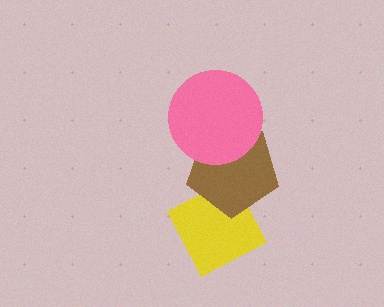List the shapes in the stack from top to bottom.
From top to bottom: the pink circle, the brown pentagon, the yellow diamond.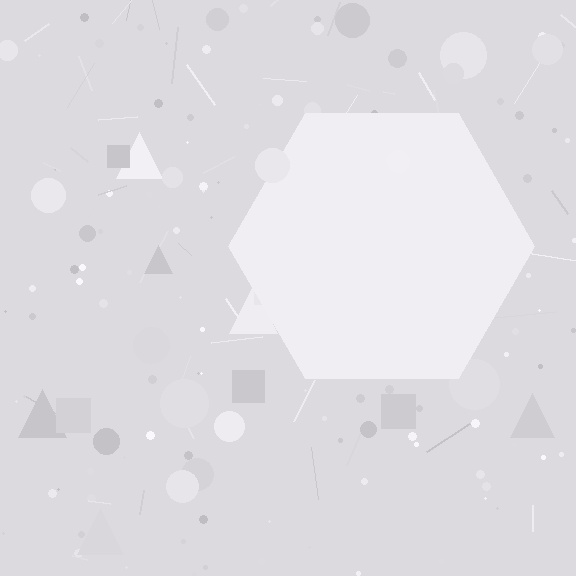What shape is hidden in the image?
A hexagon is hidden in the image.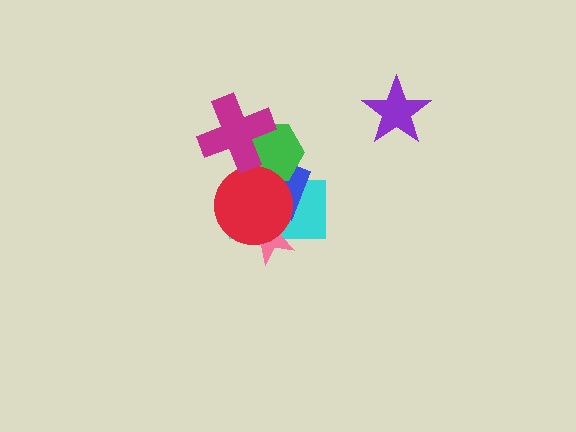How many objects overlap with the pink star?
2 objects overlap with the pink star.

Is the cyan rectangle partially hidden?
Yes, it is partially covered by another shape.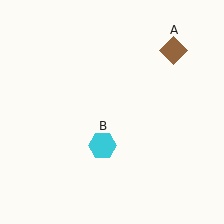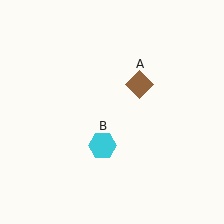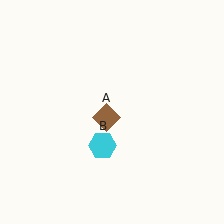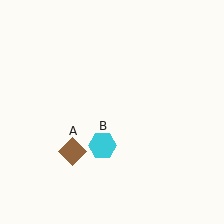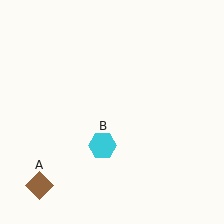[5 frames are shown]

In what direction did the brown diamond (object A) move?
The brown diamond (object A) moved down and to the left.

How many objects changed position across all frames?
1 object changed position: brown diamond (object A).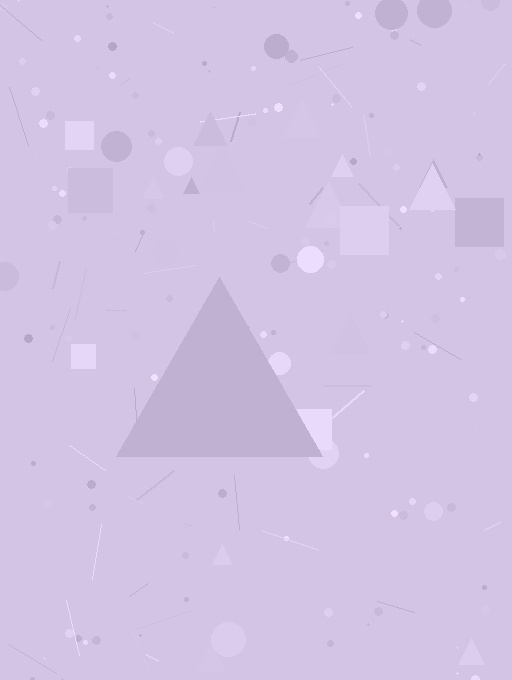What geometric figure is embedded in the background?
A triangle is embedded in the background.